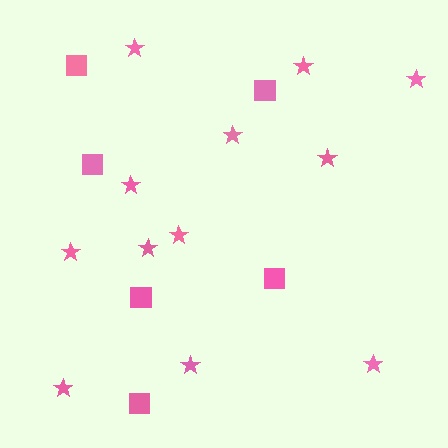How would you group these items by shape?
There are 2 groups: one group of squares (6) and one group of stars (12).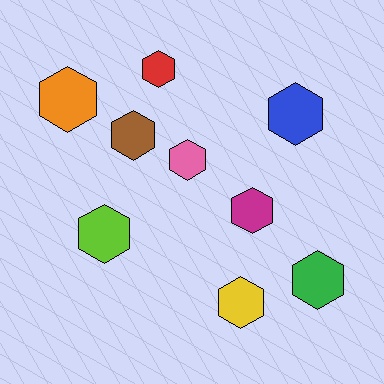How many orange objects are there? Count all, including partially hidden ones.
There is 1 orange object.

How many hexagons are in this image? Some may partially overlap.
There are 9 hexagons.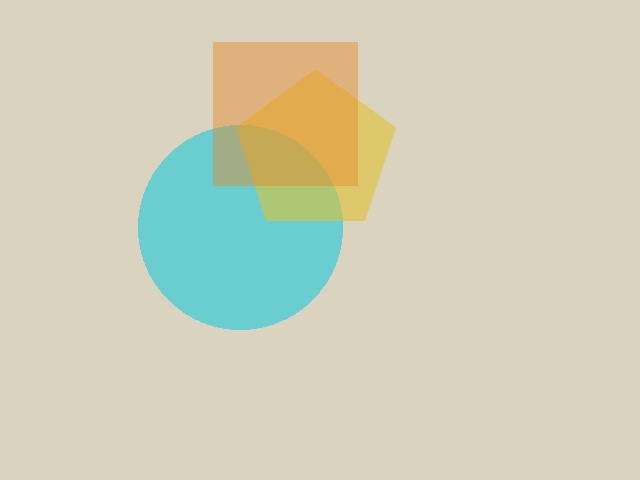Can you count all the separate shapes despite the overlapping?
Yes, there are 3 separate shapes.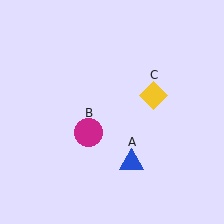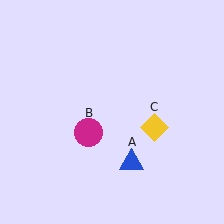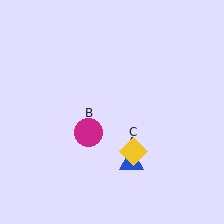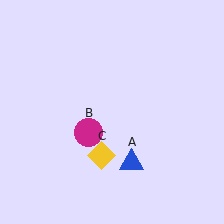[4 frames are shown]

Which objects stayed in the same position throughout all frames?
Blue triangle (object A) and magenta circle (object B) remained stationary.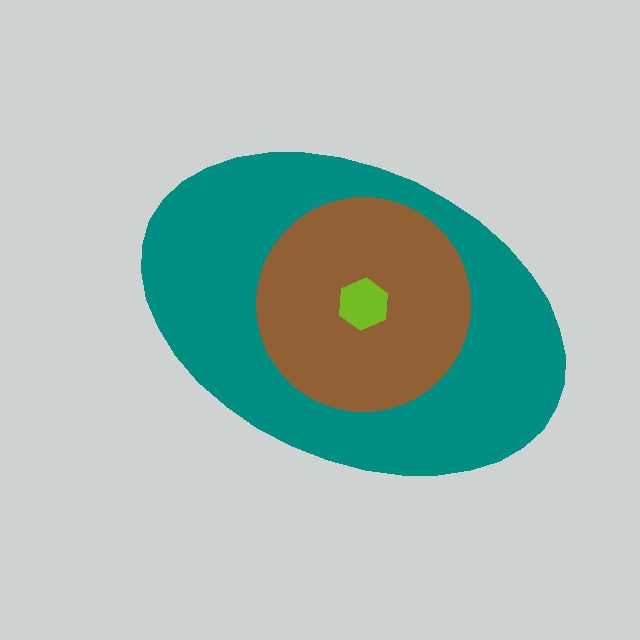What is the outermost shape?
The teal ellipse.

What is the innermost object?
The lime hexagon.